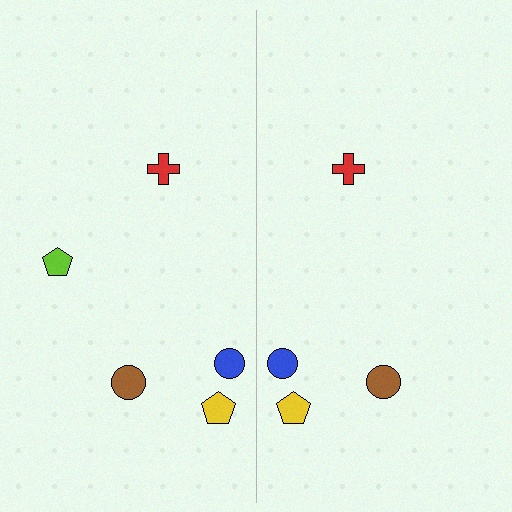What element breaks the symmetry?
A lime pentagon is missing from the right side.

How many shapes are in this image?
There are 9 shapes in this image.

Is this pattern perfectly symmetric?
No, the pattern is not perfectly symmetric. A lime pentagon is missing from the right side.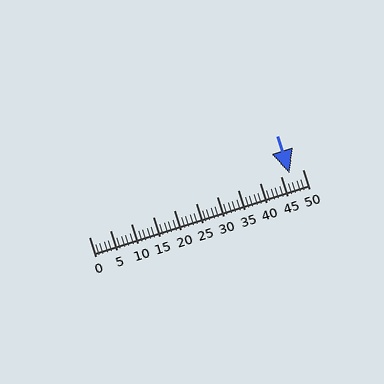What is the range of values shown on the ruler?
The ruler shows values from 0 to 50.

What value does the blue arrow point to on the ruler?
The blue arrow points to approximately 47.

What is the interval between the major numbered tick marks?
The major tick marks are spaced 5 units apart.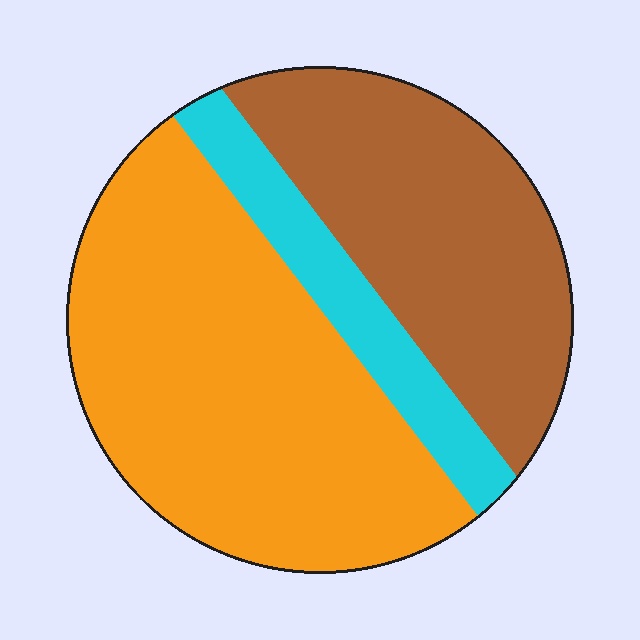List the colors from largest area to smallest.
From largest to smallest: orange, brown, cyan.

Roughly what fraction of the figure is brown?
Brown covers about 35% of the figure.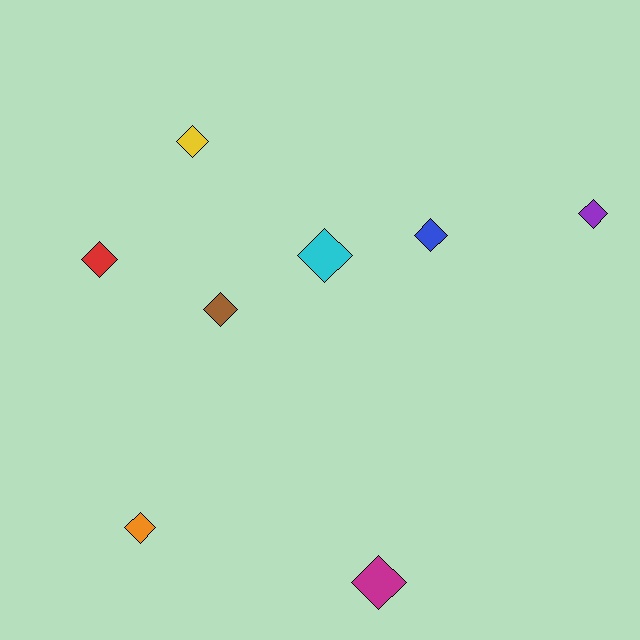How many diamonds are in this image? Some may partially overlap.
There are 8 diamonds.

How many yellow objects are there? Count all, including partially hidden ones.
There is 1 yellow object.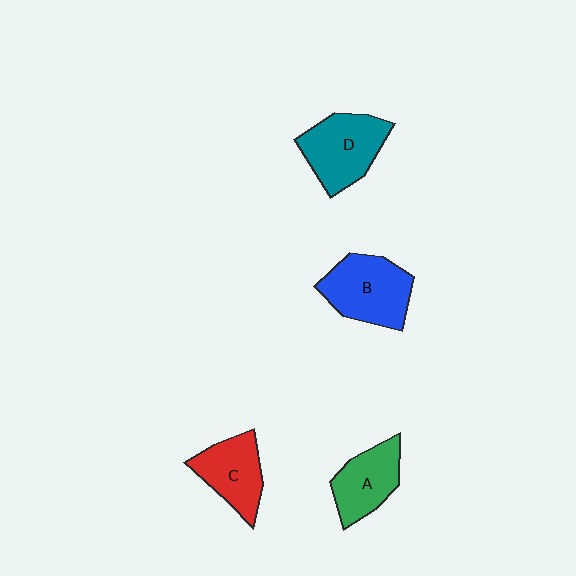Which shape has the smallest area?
Shape A (green).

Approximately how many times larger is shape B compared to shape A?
Approximately 1.3 times.